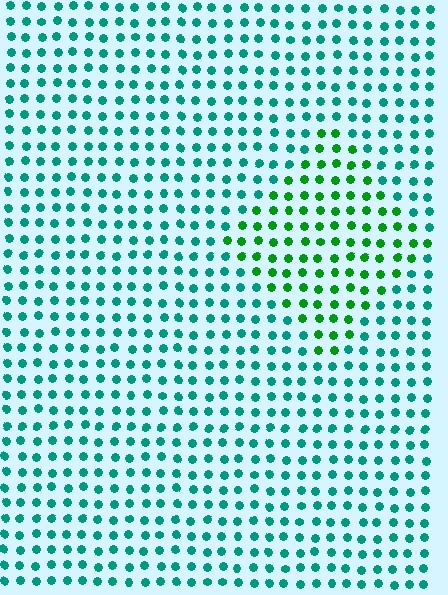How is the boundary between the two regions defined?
The boundary is defined purely by a slight shift in hue (about 43 degrees). Spacing, size, and orientation are identical on both sides.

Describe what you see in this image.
The image is filled with small teal elements in a uniform arrangement. A diamond-shaped region is visible where the elements are tinted to a slightly different hue, forming a subtle color boundary.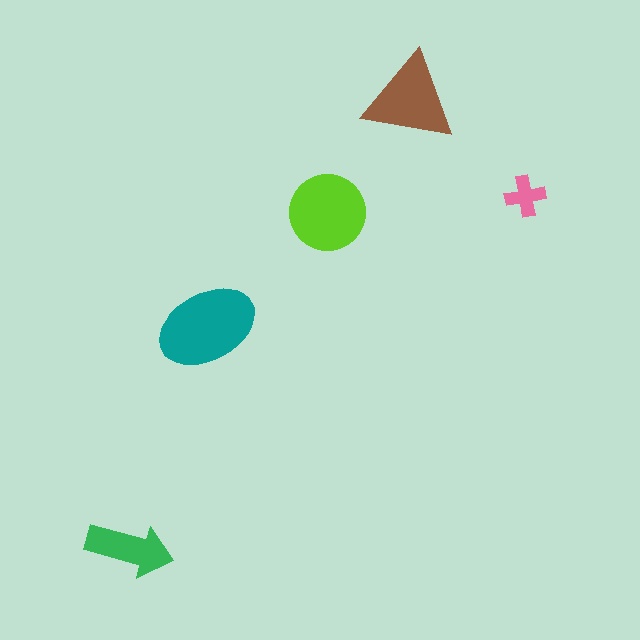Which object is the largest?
The teal ellipse.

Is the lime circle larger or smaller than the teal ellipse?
Smaller.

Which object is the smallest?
The pink cross.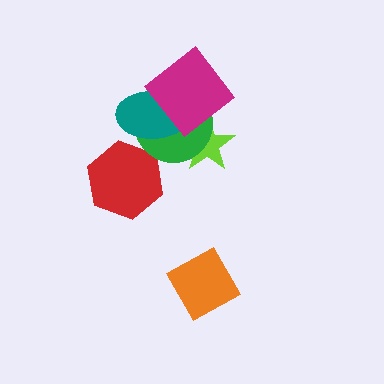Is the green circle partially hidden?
Yes, it is partially covered by another shape.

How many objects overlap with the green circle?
3 objects overlap with the green circle.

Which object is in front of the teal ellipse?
The magenta diamond is in front of the teal ellipse.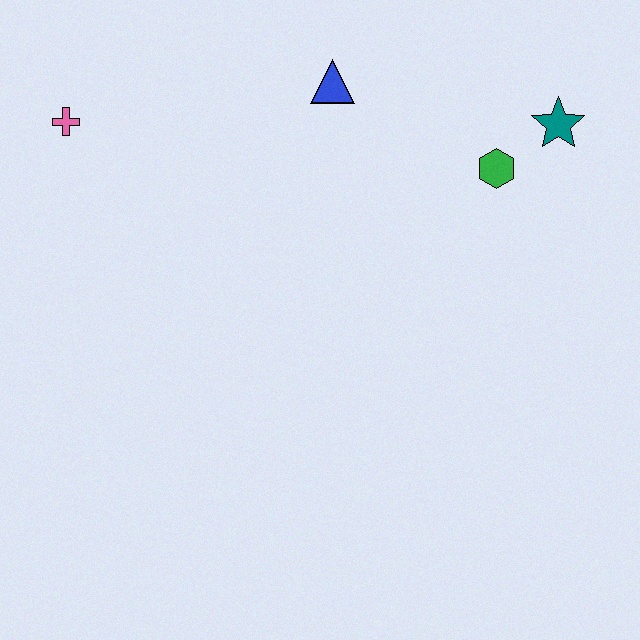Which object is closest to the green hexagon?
The teal star is closest to the green hexagon.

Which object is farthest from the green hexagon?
The pink cross is farthest from the green hexagon.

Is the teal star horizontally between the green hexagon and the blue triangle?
No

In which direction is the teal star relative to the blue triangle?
The teal star is to the right of the blue triangle.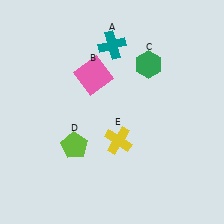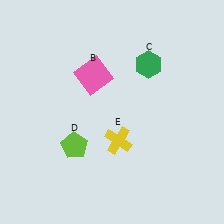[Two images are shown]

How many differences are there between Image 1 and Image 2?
There is 1 difference between the two images.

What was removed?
The teal cross (A) was removed in Image 2.